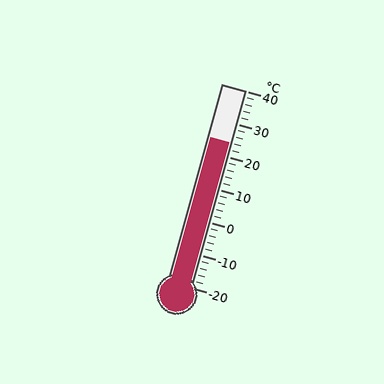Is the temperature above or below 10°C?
The temperature is above 10°C.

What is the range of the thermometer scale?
The thermometer scale ranges from -20°C to 40°C.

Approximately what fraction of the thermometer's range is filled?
The thermometer is filled to approximately 75% of its range.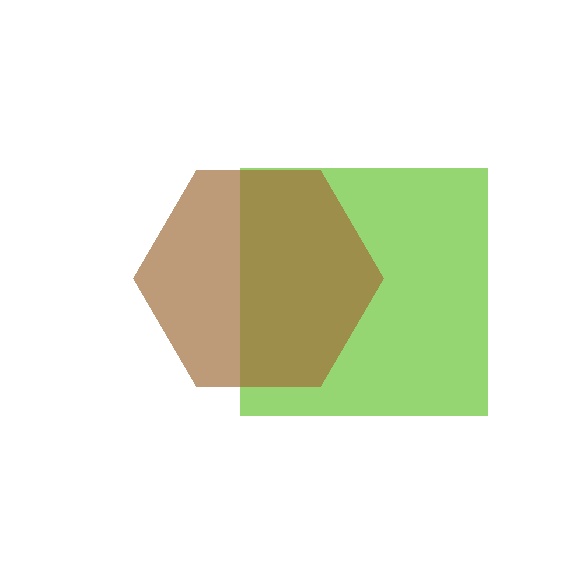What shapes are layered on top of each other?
The layered shapes are: a lime square, a brown hexagon.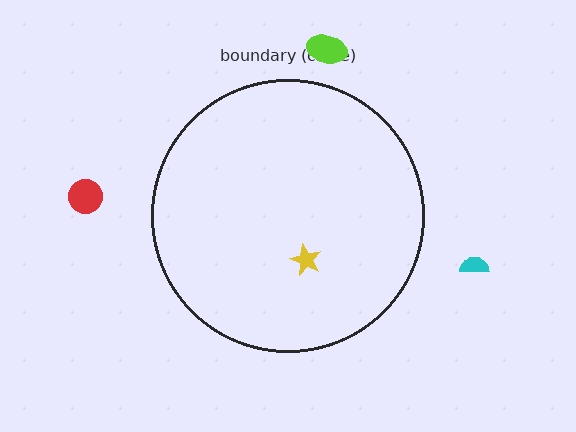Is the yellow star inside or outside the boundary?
Inside.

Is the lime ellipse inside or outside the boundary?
Outside.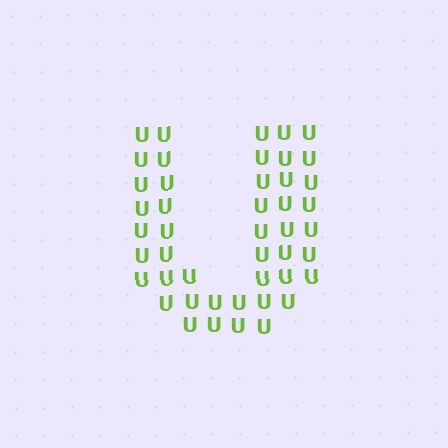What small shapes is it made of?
It is made of small letter U's.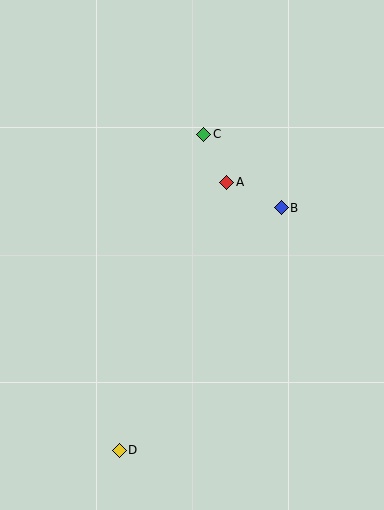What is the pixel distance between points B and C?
The distance between B and C is 107 pixels.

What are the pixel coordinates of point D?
Point D is at (119, 450).